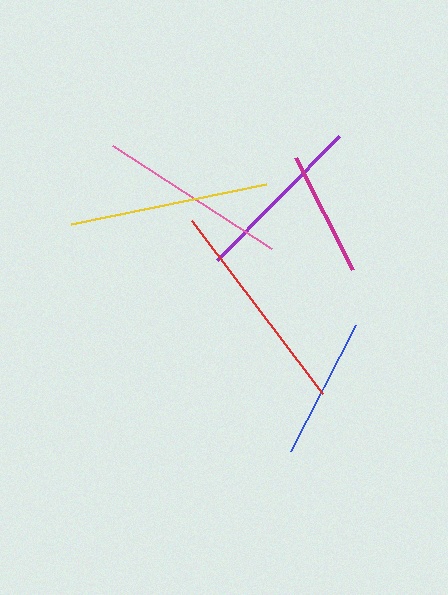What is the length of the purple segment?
The purple segment is approximately 174 pixels long.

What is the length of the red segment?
The red segment is approximately 216 pixels long.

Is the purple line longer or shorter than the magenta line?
The purple line is longer than the magenta line.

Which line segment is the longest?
The red line is the longest at approximately 216 pixels.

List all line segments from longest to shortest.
From longest to shortest: red, yellow, pink, purple, blue, magenta.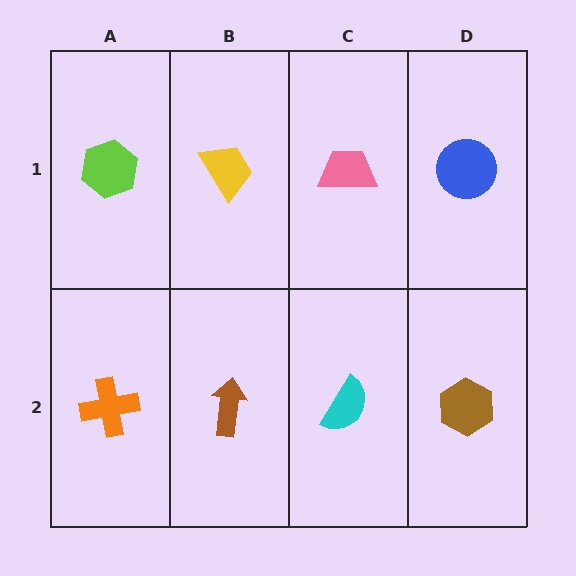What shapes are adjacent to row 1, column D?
A brown hexagon (row 2, column D), a pink trapezoid (row 1, column C).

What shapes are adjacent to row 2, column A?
A lime hexagon (row 1, column A), a brown arrow (row 2, column B).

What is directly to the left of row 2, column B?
An orange cross.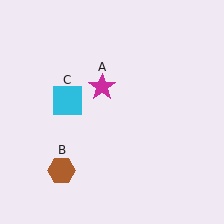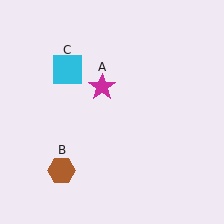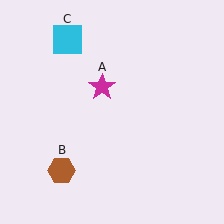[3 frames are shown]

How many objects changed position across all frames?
1 object changed position: cyan square (object C).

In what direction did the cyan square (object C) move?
The cyan square (object C) moved up.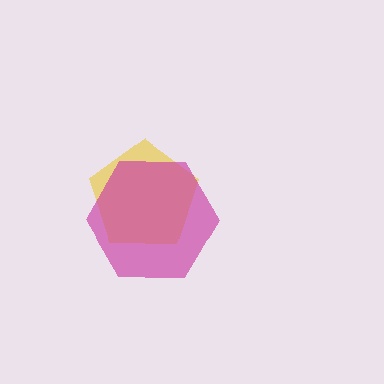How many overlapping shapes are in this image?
There are 2 overlapping shapes in the image.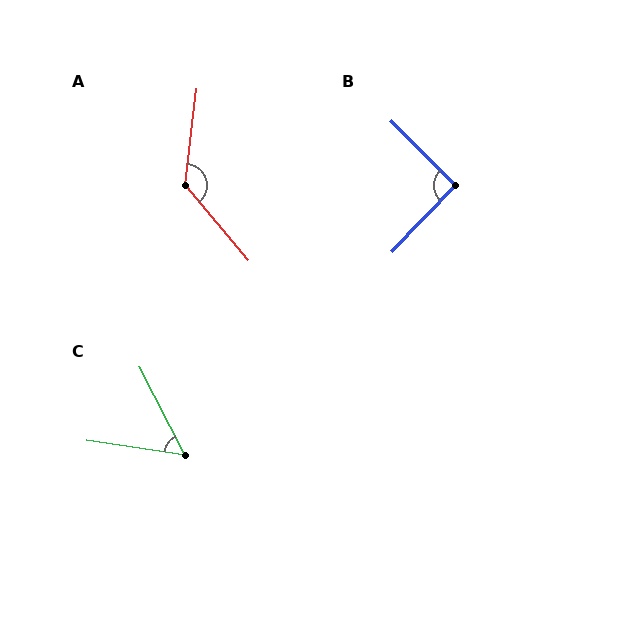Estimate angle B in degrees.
Approximately 91 degrees.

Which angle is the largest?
A, at approximately 134 degrees.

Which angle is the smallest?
C, at approximately 54 degrees.